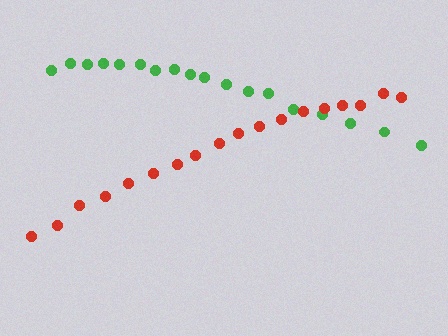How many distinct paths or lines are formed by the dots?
There are 2 distinct paths.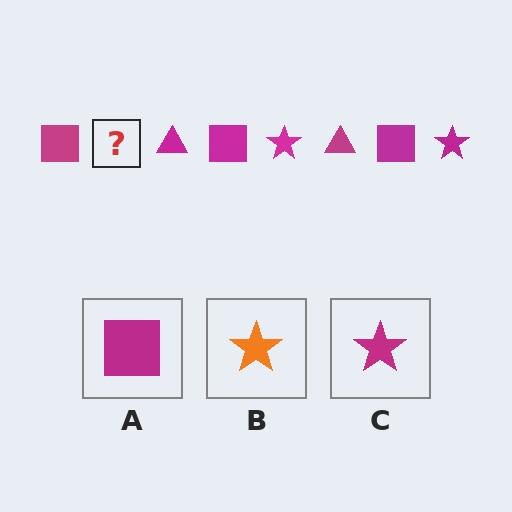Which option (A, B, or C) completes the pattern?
C.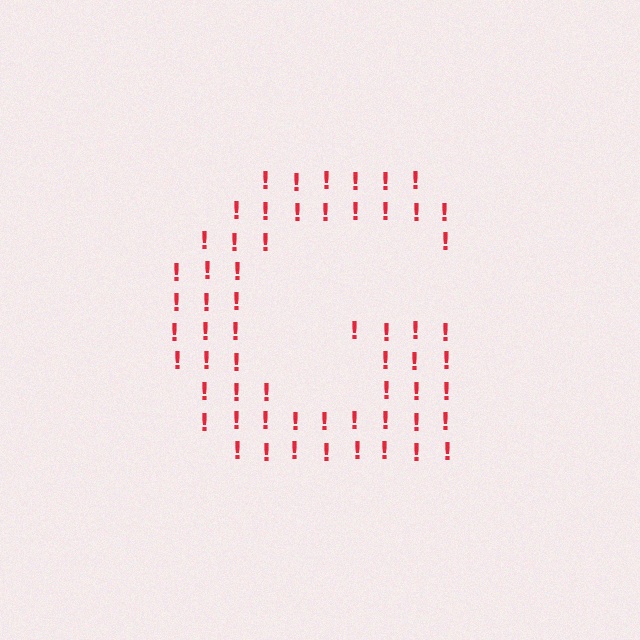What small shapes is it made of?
It is made of small exclamation marks.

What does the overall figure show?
The overall figure shows the letter G.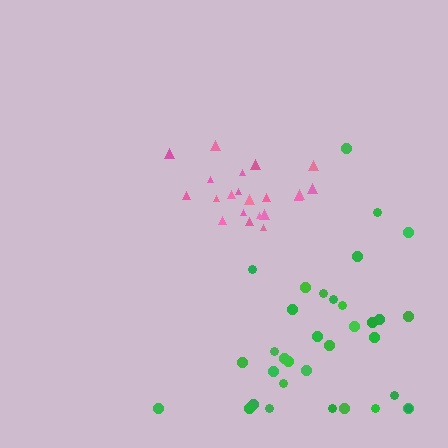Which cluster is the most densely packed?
Pink.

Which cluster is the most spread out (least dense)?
Green.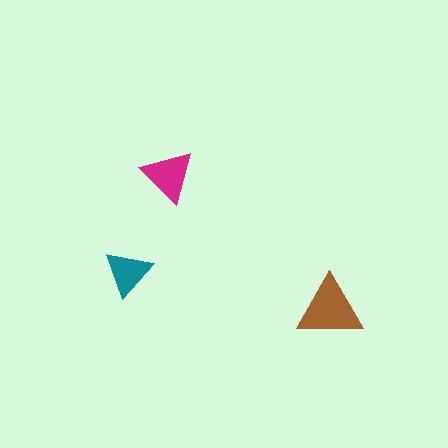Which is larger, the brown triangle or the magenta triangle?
The brown one.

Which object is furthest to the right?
The brown triangle is rightmost.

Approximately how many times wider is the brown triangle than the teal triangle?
About 1.5 times wider.